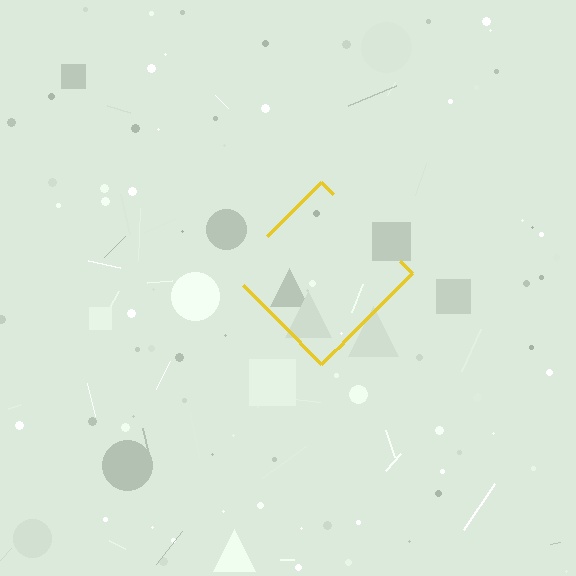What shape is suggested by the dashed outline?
The dashed outline suggests a diamond.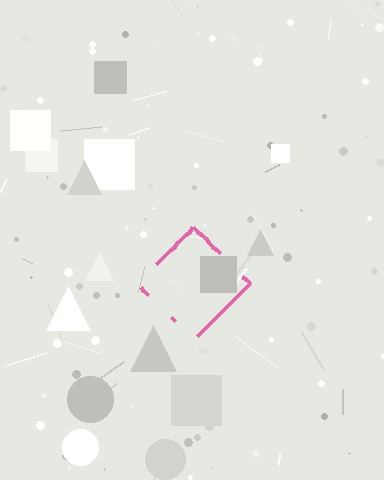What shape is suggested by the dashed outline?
The dashed outline suggests a diamond.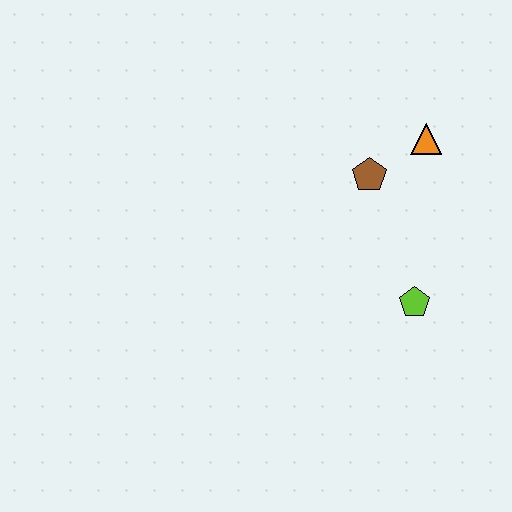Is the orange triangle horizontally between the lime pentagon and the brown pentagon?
No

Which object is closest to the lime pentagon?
The brown pentagon is closest to the lime pentagon.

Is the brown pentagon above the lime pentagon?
Yes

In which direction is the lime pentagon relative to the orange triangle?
The lime pentagon is below the orange triangle.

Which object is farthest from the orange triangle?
The lime pentagon is farthest from the orange triangle.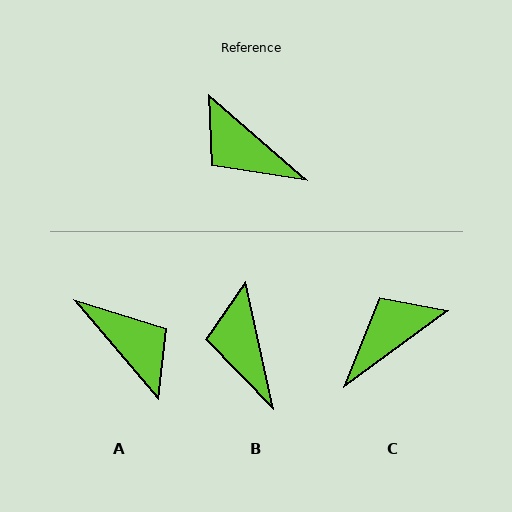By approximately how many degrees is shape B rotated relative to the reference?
Approximately 37 degrees clockwise.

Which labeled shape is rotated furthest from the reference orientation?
A, about 171 degrees away.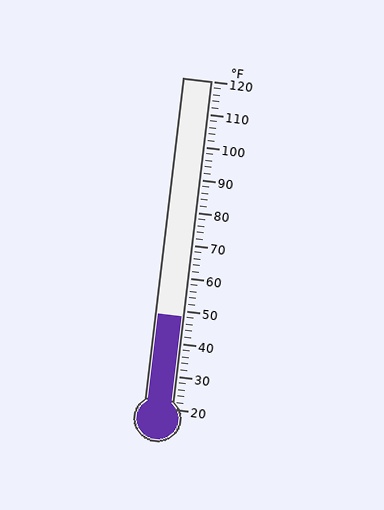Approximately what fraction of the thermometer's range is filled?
The thermometer is filled to approximately 30% of its range.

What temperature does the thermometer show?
The thermometer shows approximately 48°F.